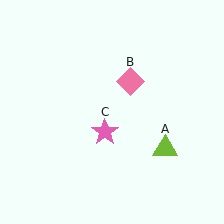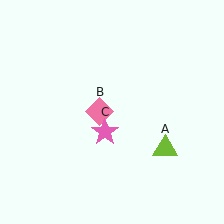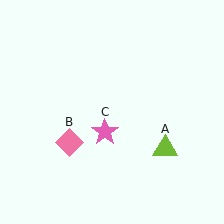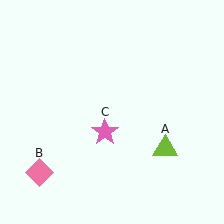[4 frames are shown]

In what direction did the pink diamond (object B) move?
The pink diamond (object B) moved down and to the left.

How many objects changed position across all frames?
1 object changed position: pink diamond (object B).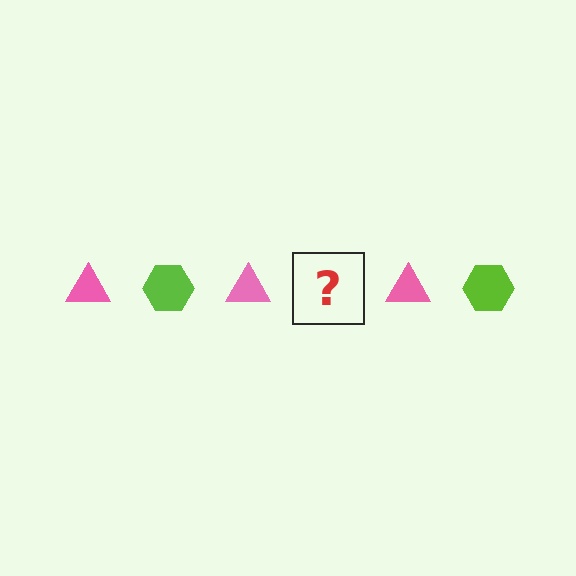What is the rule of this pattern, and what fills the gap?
The rule is that the pattern alternates between pink triangle and lime hexagon. The gap should be filled with a lime hexagon.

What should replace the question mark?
The question mark should be replaced with a lime hexagon.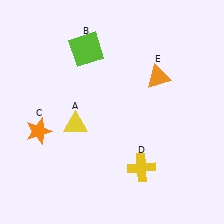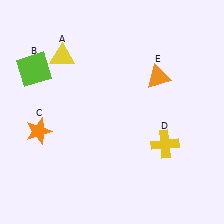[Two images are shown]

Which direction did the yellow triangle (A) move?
The yellow triangle (A) moved up.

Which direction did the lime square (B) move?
The lime square (B) moved left.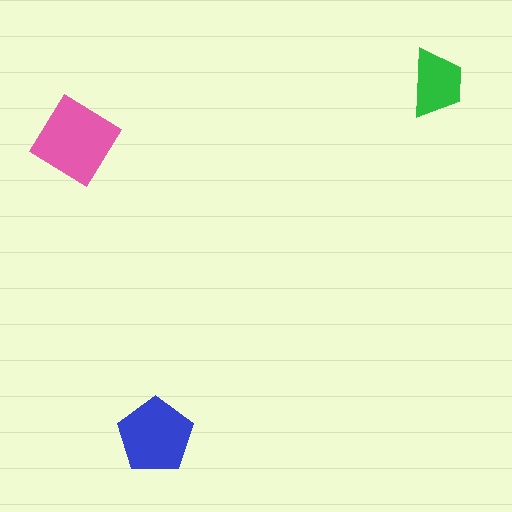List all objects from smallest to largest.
The green trapezoid, the blue pentagon, the pink diamond.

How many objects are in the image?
There are 3 objects in the image.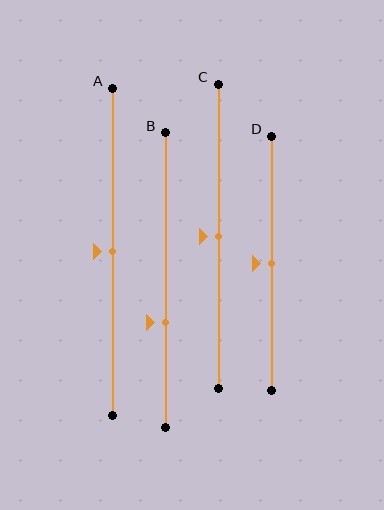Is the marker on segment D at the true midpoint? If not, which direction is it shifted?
Yes, the marker on segment D is at the true midpoint.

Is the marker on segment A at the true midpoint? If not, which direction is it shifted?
Yes, the marker on segment A is at the true midpoint.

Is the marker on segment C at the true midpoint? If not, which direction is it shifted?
Yes, the marker on segment C is at the true midpoint.